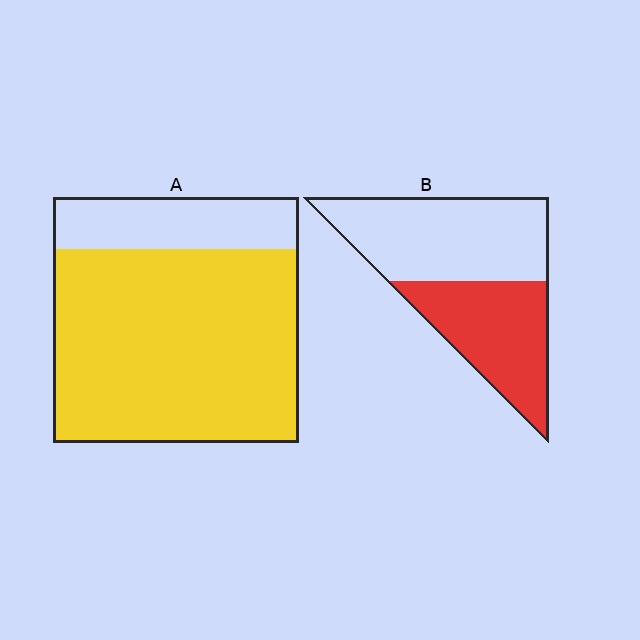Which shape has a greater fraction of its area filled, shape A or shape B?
Shape A.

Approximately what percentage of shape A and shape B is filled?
A is approximately 80% and B is approximately 45%.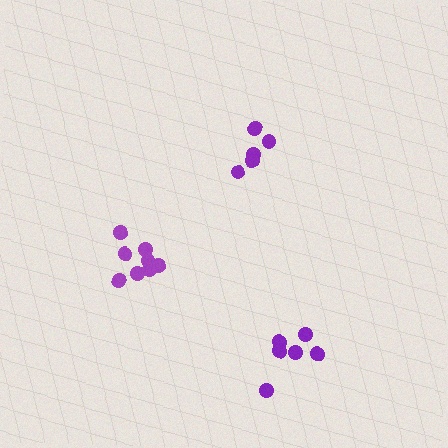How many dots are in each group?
Group 1: 8 dots, Group 2: 5 dots, Group 3: 6 dots (19 total).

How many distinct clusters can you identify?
There are 3 distinct clusters.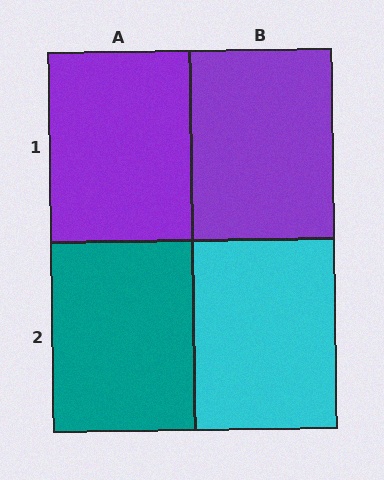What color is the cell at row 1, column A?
Purple.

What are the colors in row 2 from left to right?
Teal, cyan.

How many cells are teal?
1 cell is teal.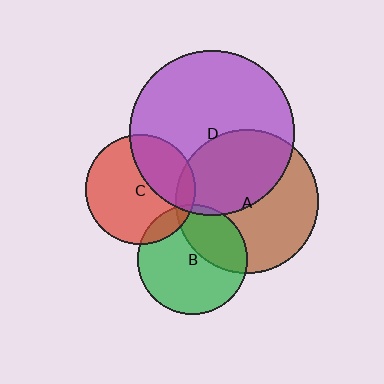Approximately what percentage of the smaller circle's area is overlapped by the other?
Approximately 10%.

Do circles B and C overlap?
Yes.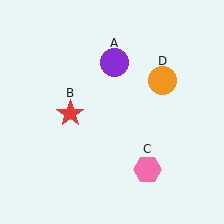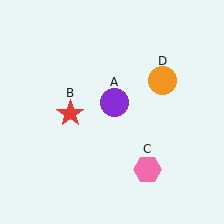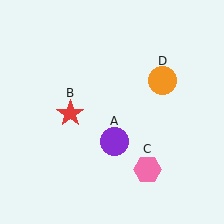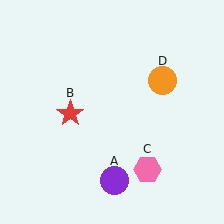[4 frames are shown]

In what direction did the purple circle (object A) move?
The purple circle (object A) moved down.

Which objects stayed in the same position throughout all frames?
Red star (object B) and pink hexagon (object C) and orange circle (object D) remained stationary.